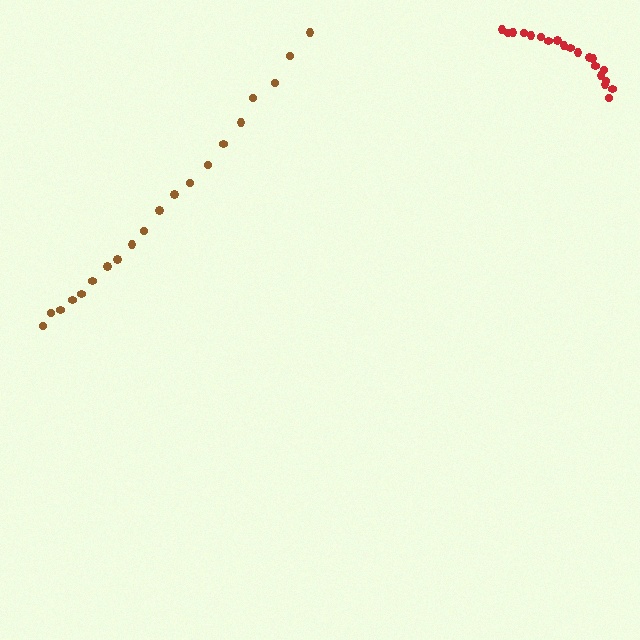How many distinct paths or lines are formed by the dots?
There are 2 distinct paths.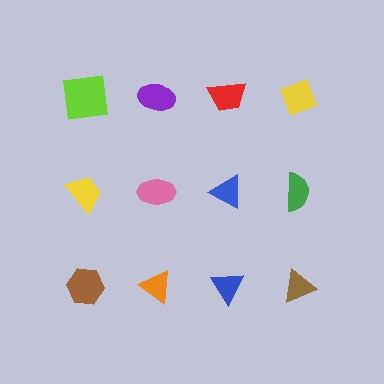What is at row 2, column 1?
A yellow trapezoid.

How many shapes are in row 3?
4 shapes.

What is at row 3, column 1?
A brown hexagon.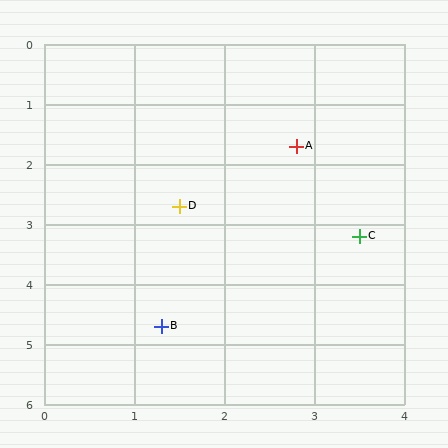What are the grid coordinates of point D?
Point D is at approximately (1.5, 2.7).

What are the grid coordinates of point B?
Point B is at approximately (1.3, 4.7).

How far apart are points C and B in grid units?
Points C and B are about 2.7 grid units apart.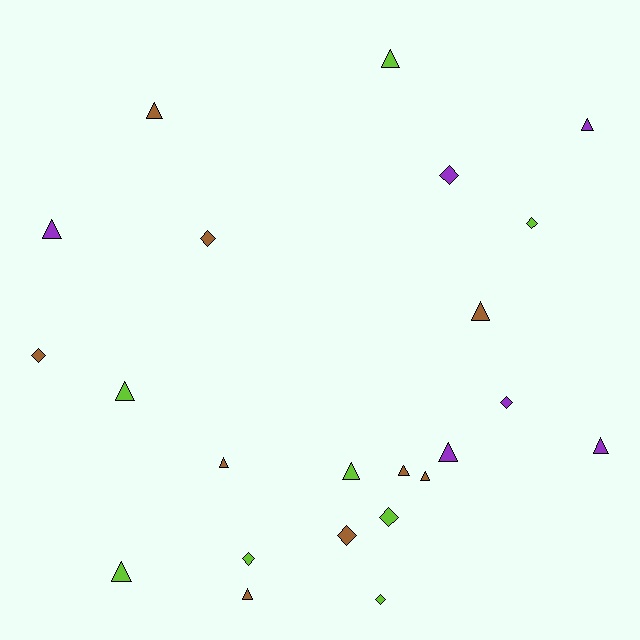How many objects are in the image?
There are 23 objects.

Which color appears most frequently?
Brown, with 9 objects.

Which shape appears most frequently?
Triangle, with 14 objects.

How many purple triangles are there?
There are 4 purple triangles.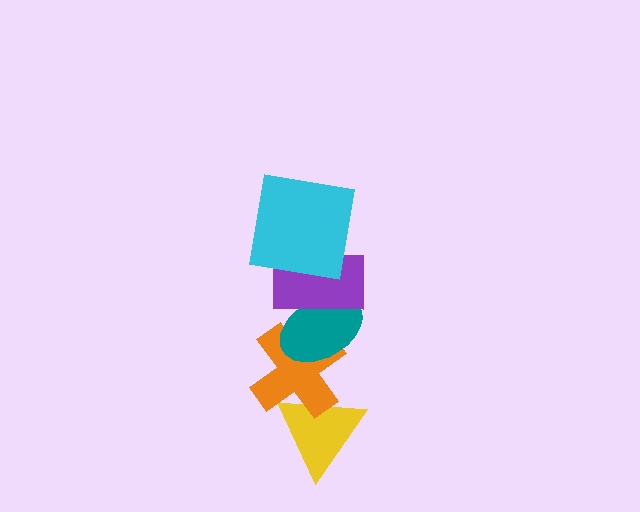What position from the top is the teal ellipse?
The teal ellipse is 3rd from the top.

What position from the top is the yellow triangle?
The yellow triangle is 5th from the top.